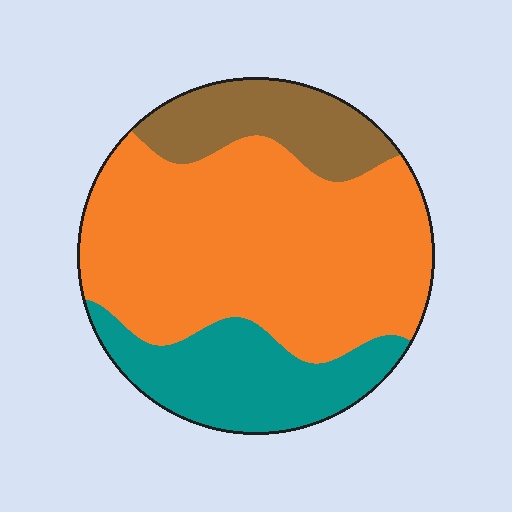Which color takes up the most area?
Orange, at roughly 60%.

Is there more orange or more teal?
Orange.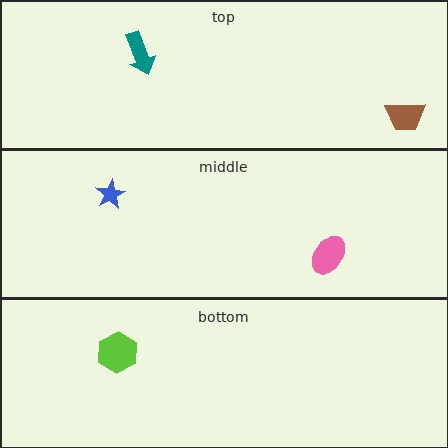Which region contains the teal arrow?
The top region.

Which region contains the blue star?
The middle region.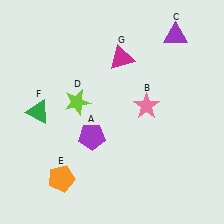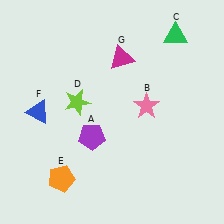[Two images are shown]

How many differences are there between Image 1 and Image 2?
There are 2 differences between the two images.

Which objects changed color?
C changed from purple to green. F changed from green to blue.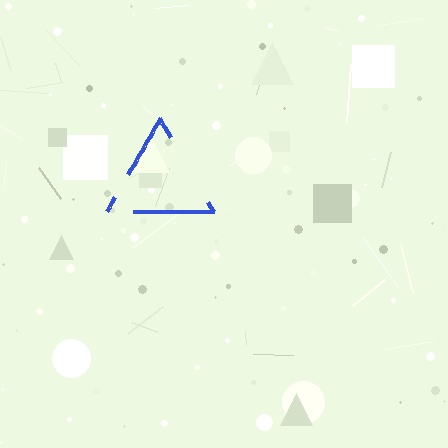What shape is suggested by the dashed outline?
The dashed outline suggests a triangle.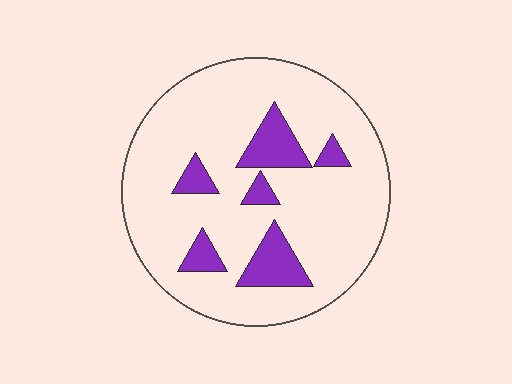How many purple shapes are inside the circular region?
6.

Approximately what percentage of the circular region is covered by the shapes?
Approximately 15%.